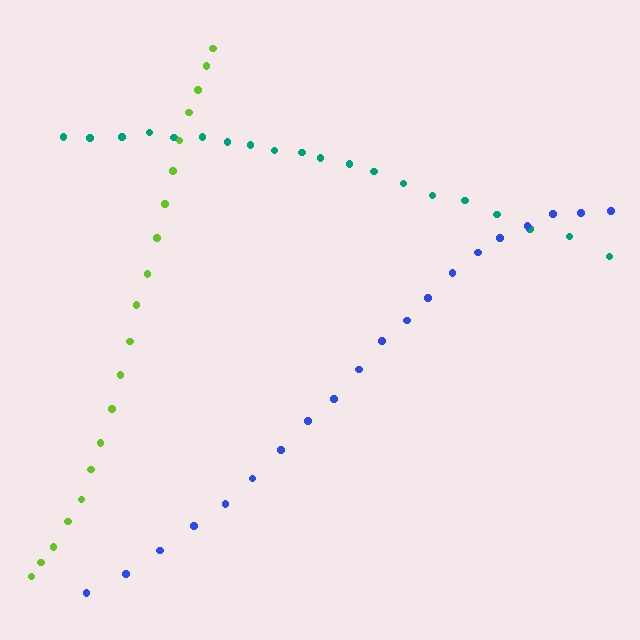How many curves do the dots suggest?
There are 3 distinct paths.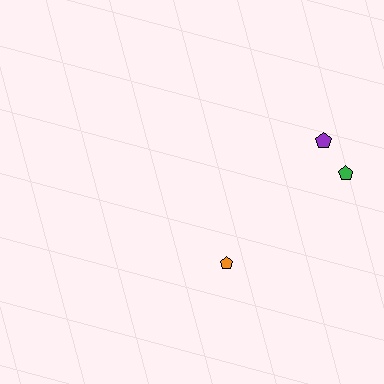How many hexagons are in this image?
There are no hexagons.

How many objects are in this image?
There are 3 objects.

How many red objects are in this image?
There are no red objects.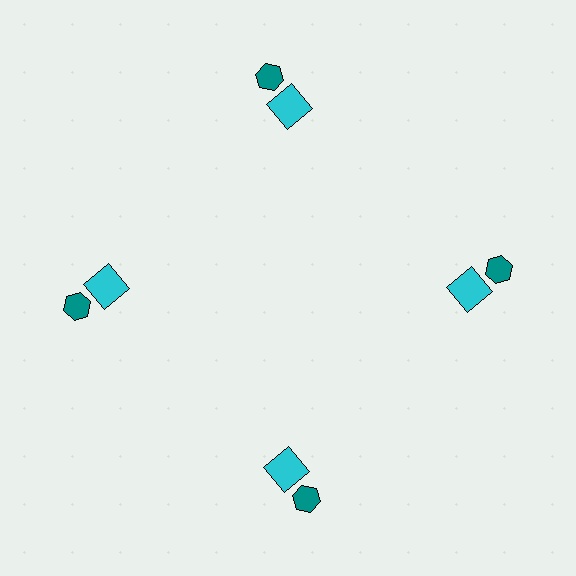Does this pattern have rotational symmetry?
Yes, this pattern has 4-fold rotational symmetry. It looks the same after rotating 90 degrees around the center.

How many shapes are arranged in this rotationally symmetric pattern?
There are 8 shapes, arranged in 4 groups of 2.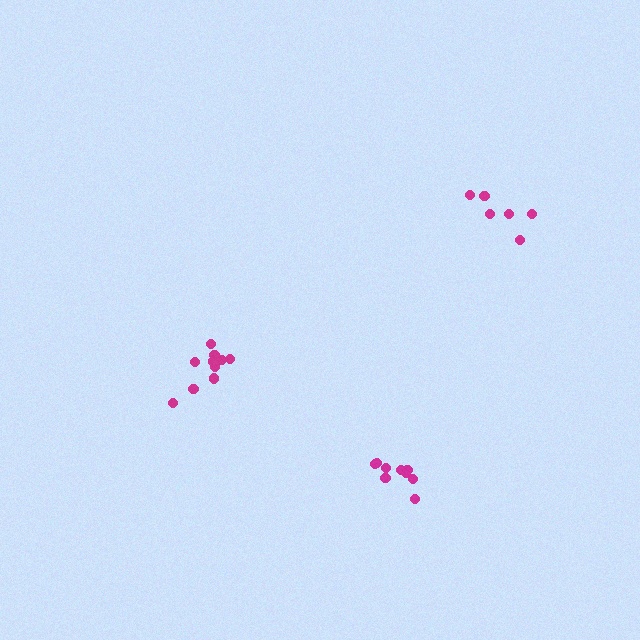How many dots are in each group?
Group 1: 9 dots, Group 2: 6 dots, Group 3: 10 dots (25 total).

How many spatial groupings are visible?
There are 3 spatial groupings.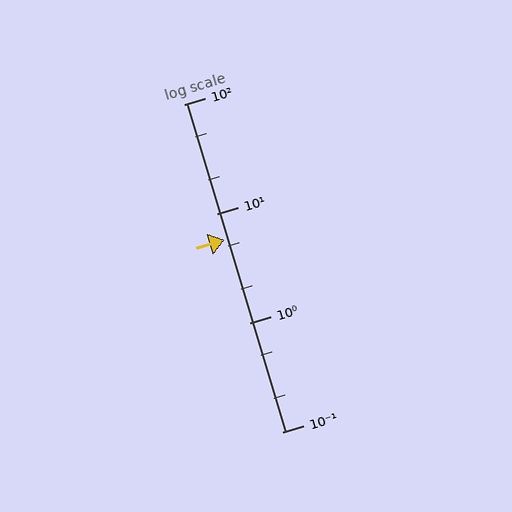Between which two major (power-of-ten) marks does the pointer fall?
The pointer is between 1 and 10.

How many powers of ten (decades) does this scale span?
The scale spans 3 decades, from 0.1 to 100.